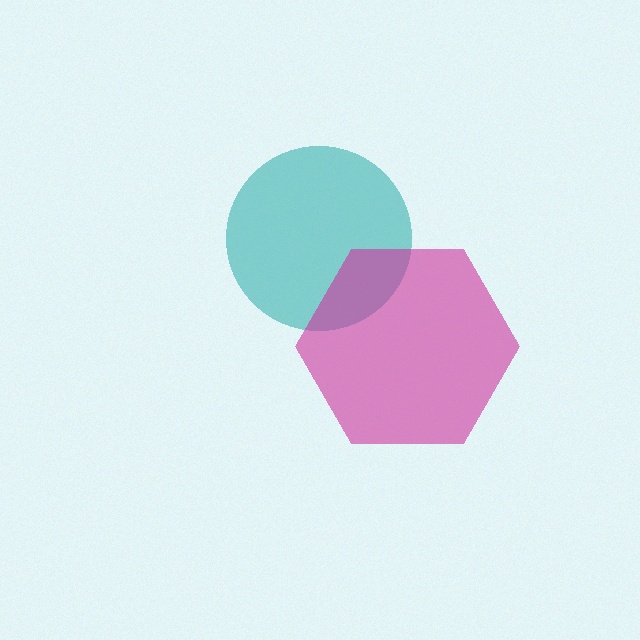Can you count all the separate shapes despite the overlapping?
Yes, there are 2 separate shapes.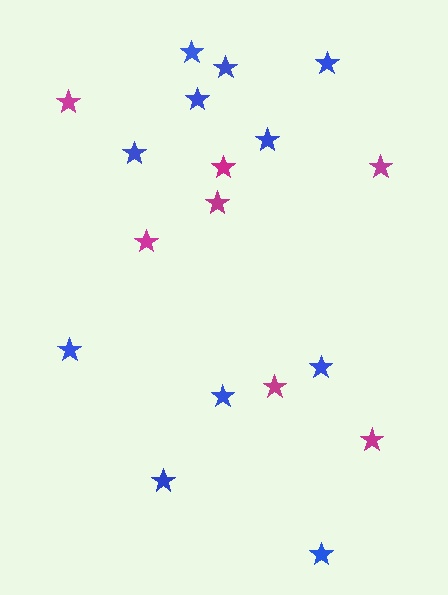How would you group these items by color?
There are 2 groups: one group of magenta stars (7) and one group of blue stars (11).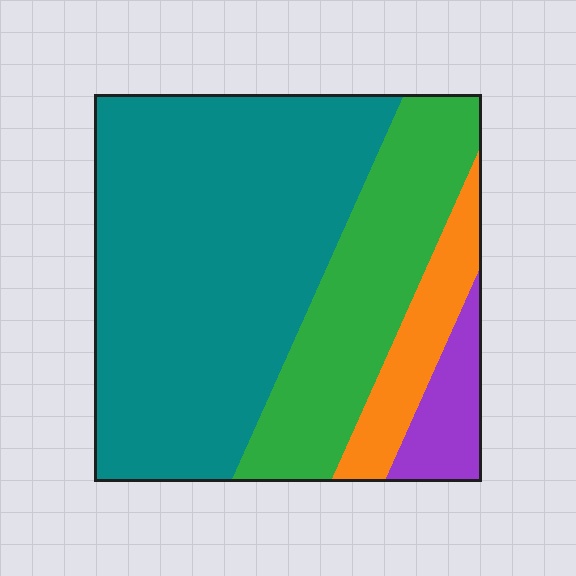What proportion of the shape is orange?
Orange takes up less than a quarter of the shape.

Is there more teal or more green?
Teal.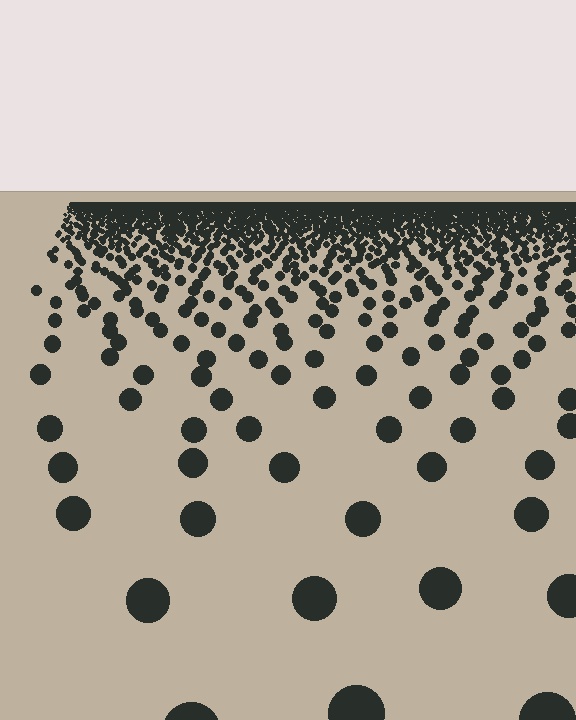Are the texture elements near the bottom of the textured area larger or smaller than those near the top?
Larger. Near the bottom, elements are closer to the viewer and appear at a bigger on-screen size.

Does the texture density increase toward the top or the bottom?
Density increases toward the top.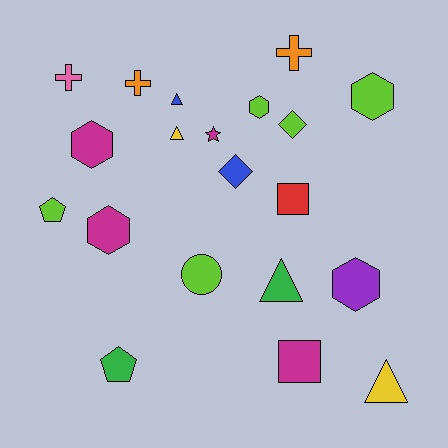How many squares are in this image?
There are 2 squares.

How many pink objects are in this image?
There is 1 pink object.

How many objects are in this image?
There are 20 objects.